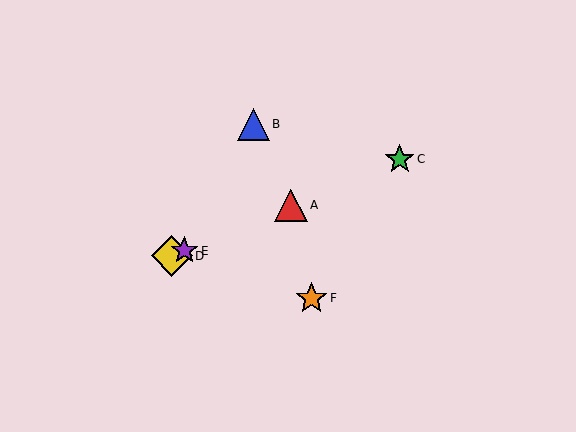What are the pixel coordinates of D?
Object D is at (172, 256).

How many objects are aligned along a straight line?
4 objects (A, C, D, E) are aligned along a straight line.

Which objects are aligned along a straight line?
Objects A, C, D, E are aligned along a straight line.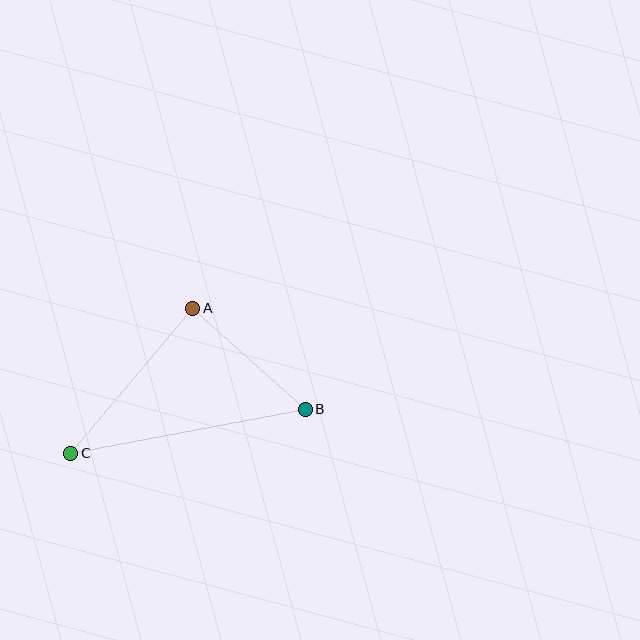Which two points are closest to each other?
Points A and B are closest to each other.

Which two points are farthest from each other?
Points B and C are farthest from each other.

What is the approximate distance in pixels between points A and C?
The distance between A and C is approximately 190 pixels.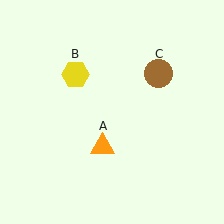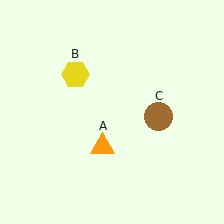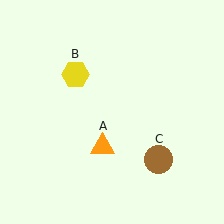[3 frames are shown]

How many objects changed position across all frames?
1 object changed position: brown circle (object C).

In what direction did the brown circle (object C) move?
The brown circle (object C) moved down.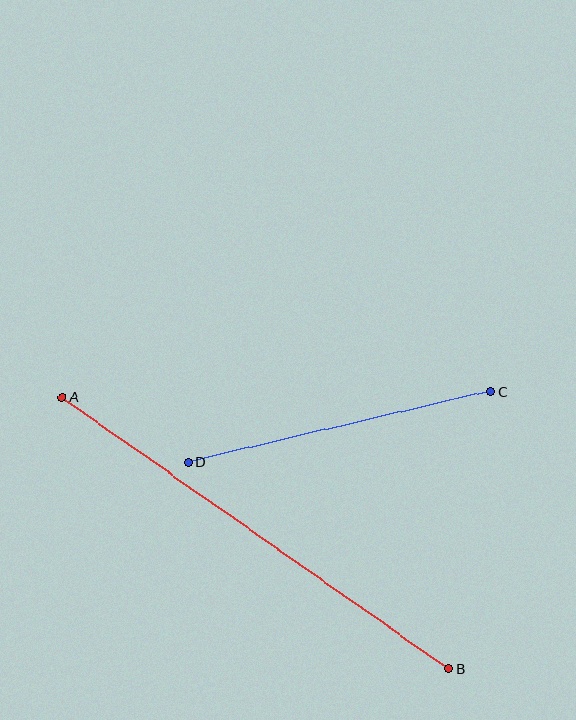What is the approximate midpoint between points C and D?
The midpoint is at approximately (339, 427) pixels.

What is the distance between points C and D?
The distance is approximately 311 pixels.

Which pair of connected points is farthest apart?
Points A and B are farthest apart.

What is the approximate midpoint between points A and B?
The midpoint is at approximately (255, 533) pixels.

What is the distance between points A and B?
The distance is approximately 472 pixels.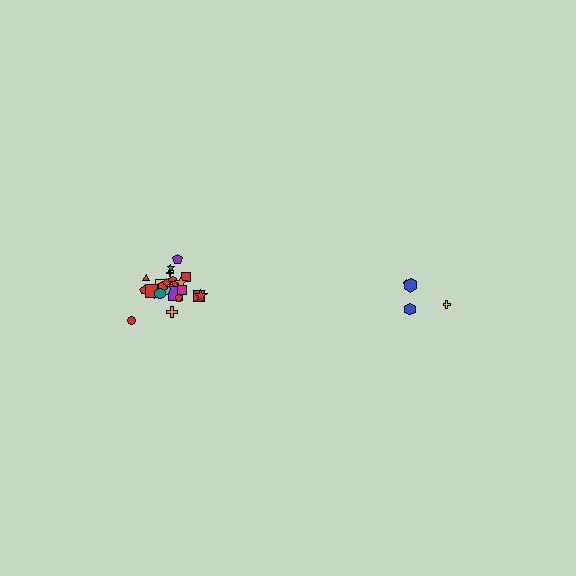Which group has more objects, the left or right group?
The left group.